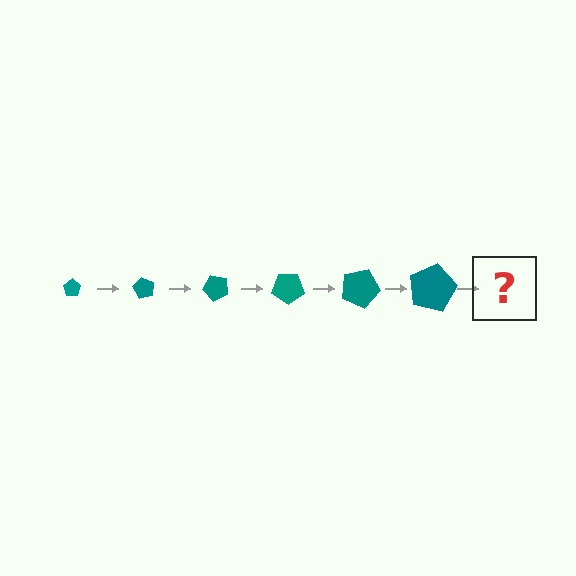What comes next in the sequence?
The next element should be a pentagon, larger than the previous one and rotated 360 degrees from the start.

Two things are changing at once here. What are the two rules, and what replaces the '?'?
The two rules are that the pentagon grows larger each step and it rotates 60 degrees each step. The '?' should be a pentagon, larger than the previous one and rotated 360 degrees from the start.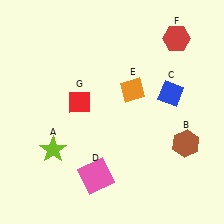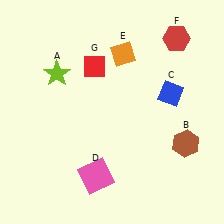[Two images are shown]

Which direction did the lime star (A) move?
The lime star (A) moved up.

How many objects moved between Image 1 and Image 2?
3 objects moved between the two images.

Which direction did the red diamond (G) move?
The red diamond (G) moved up.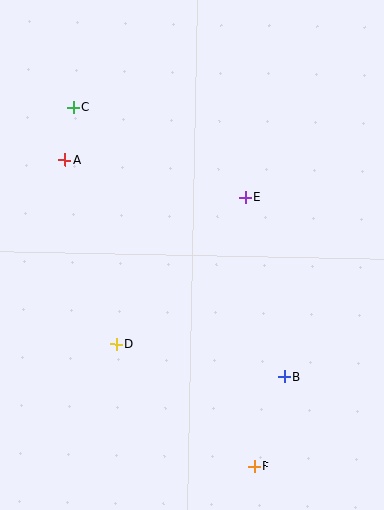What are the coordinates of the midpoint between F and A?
The midpoint between F and A is at (159, 313).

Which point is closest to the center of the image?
Point E at (245, 197) is closest to the center.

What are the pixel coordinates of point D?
Point D is at (116, 344).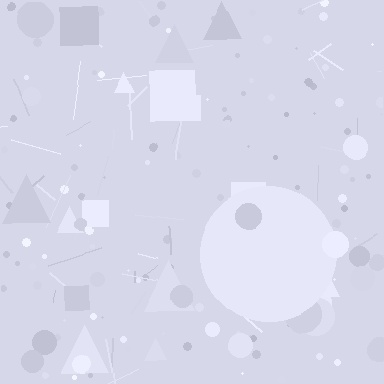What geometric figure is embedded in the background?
A circle is embedded in the background.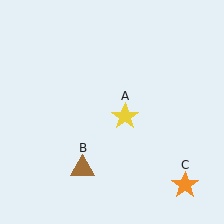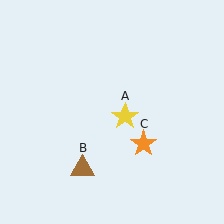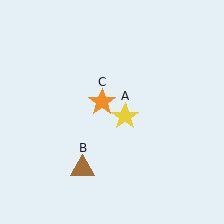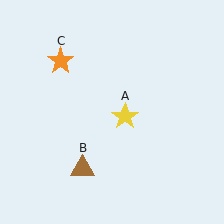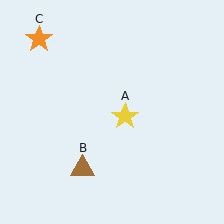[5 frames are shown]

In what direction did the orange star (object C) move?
The orange star (object C) moved up and to the left.